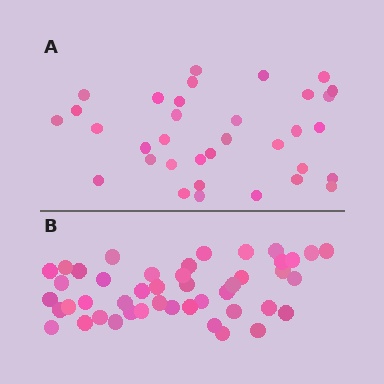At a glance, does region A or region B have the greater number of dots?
Region B (the bottom region) has more dots.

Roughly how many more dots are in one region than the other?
Region B has roughly 12 or so more dots than region A.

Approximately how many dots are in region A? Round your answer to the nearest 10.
About 30 dots. (The exact count is 34, which rounds to 30.)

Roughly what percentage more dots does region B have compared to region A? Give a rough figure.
About 30% more.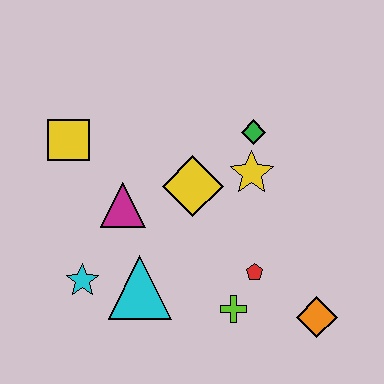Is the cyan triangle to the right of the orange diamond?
No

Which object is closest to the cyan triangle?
The cyan star is closest to the cyan triangle.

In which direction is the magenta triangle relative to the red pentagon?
The magenta triangle is to the left of the red pentagon.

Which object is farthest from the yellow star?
The cyan star is farthest from the yellow star.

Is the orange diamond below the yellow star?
Yes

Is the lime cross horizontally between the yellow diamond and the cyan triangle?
No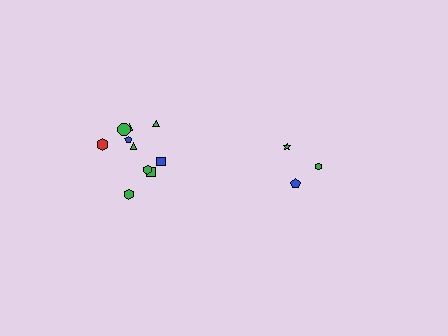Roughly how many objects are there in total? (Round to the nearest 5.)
Roughly 15 objects in total.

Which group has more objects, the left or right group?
The left group.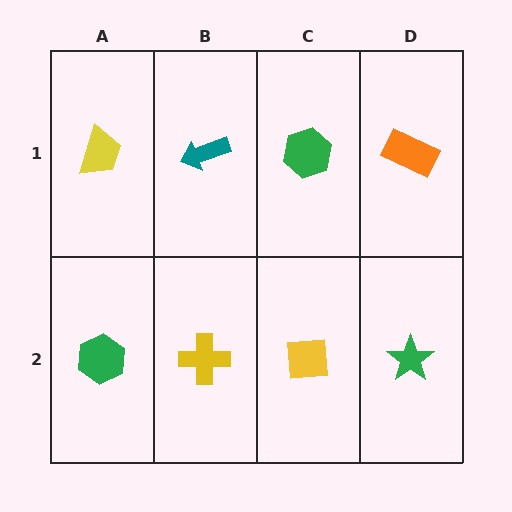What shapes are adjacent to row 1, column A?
A green hexagon (row 2, column A), a teal arrow (row 1, column B).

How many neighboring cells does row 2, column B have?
3.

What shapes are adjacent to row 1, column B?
A yellow cross (row 2, column B), a yellow trapezoid (row 1, column A), a green hexagon (row 1, column C).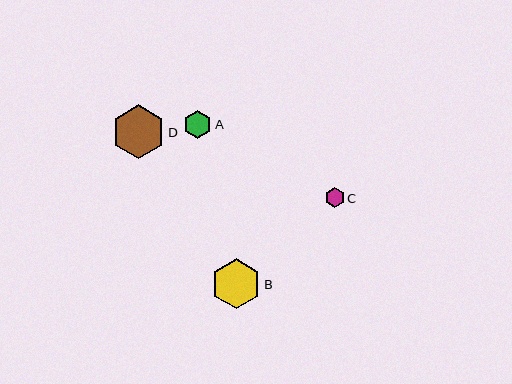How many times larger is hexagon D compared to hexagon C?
Hexagon D is approximately 2.8 times the size of hexagon C.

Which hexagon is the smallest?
Hexagon C is the smallest with a size of approximately 19 pixels.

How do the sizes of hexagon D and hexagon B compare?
Hexagon D and hexagon B are approximately the same size.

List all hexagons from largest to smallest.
From largest to smallest: D, B, A, C.